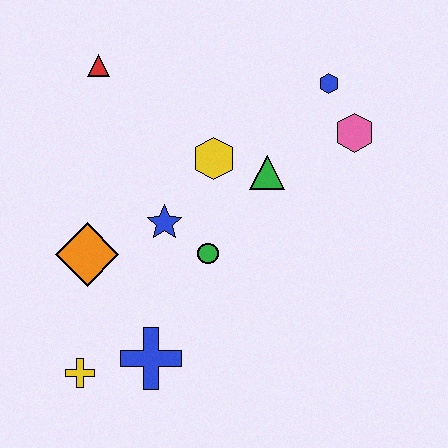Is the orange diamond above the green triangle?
No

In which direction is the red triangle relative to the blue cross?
The red triangle is above the blue cross.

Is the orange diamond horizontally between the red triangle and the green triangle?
No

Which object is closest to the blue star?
The green circle is closest to the blue star.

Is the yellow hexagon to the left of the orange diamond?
No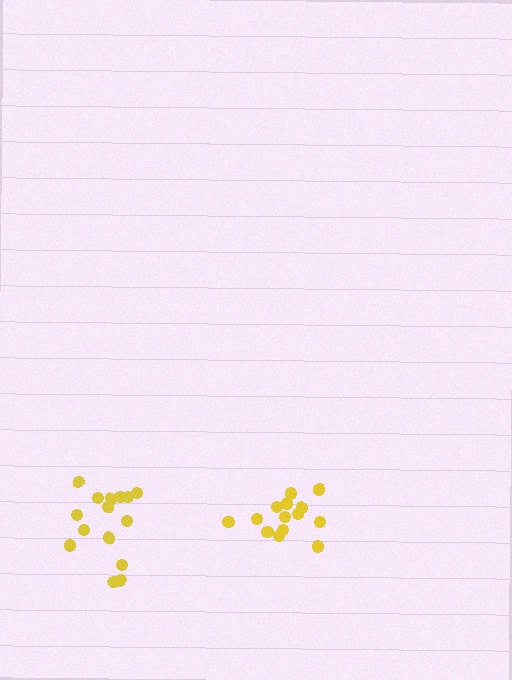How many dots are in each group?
Group 1: 14 dots, Group 2: 15 dots (29 total).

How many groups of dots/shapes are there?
There are 2 groups.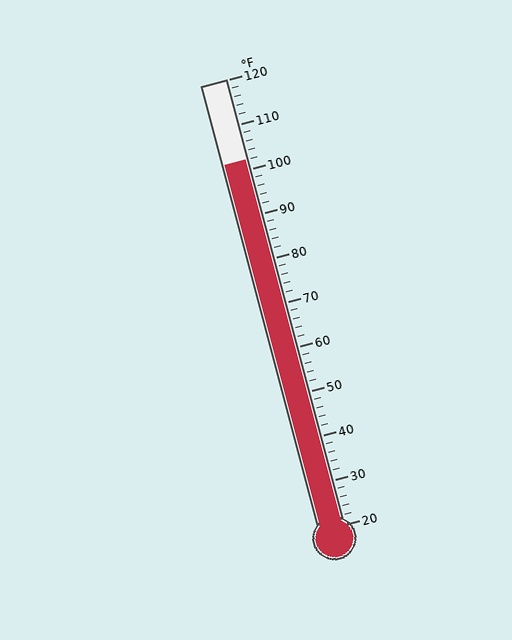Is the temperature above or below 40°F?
The temperature is above 40°F.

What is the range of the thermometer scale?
The thermometer scale ranges from 20°F to 120°F.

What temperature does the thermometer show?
The thermometer shows approximately 102°F.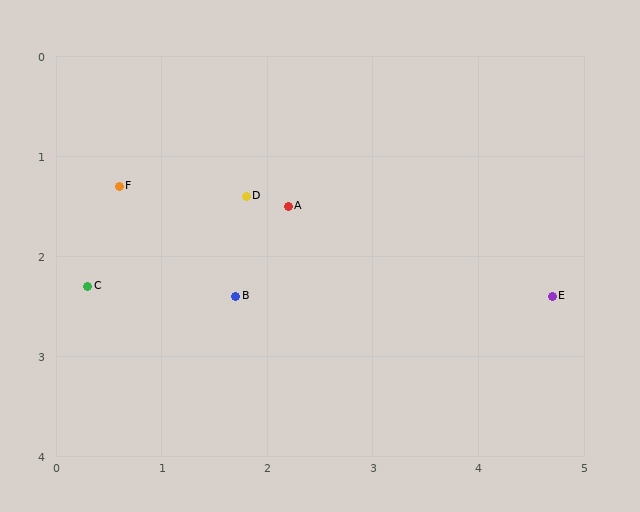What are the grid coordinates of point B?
Point B is at approximately (1.7, 2.4).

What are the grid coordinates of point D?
Point D is at approximately (1.8, 1.4).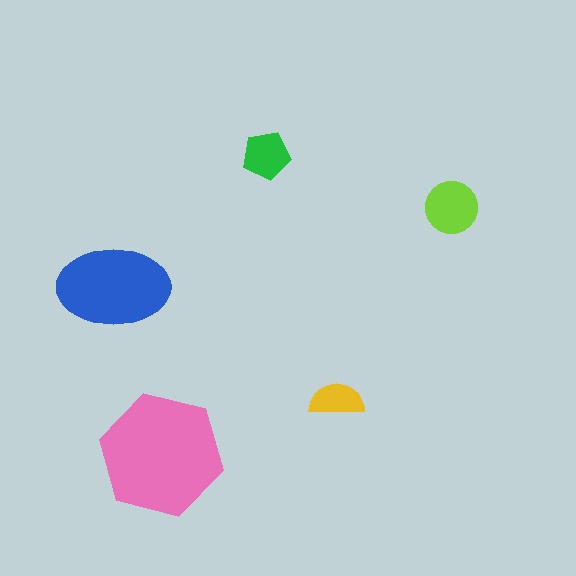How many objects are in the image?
There are 5 objects in the image.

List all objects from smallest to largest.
The yellow semicircle, the green pentagon, the lime circle, the blue ellipse, the pink hexagon.